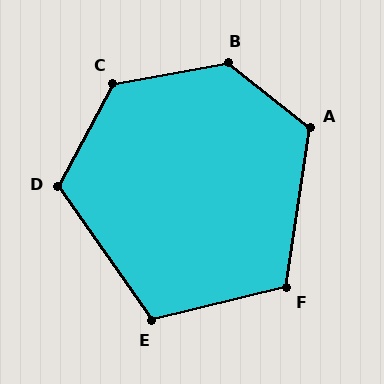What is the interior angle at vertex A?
Approximately 120 degrees (obtuse).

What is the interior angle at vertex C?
Approximately 128 degrees (obtuse).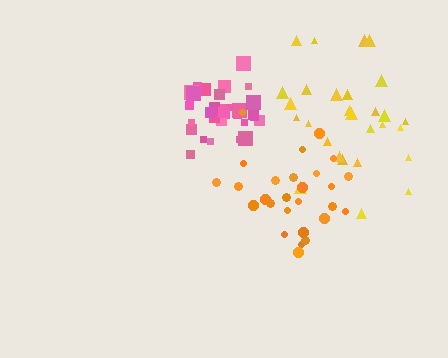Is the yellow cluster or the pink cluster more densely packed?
Pink.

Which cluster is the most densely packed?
Pink.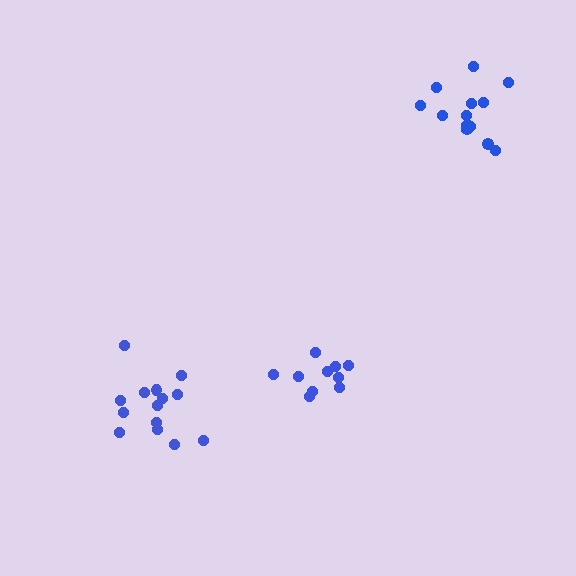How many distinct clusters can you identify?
There are 3 distinct clusters.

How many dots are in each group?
Group 1: 14 dots, Group 2: 10 dots, Group 3: 14 dots (38 total).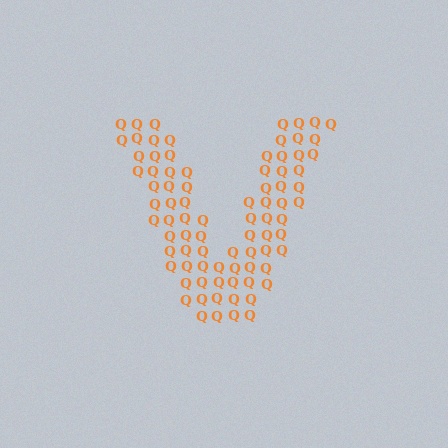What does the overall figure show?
The overall figure shows the letter V.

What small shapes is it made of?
It is made of small letter Q's.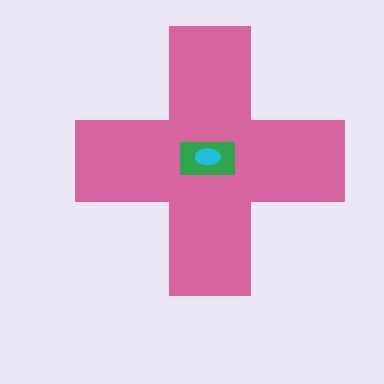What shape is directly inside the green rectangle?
The cyan ellipse.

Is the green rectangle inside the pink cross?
Yes.